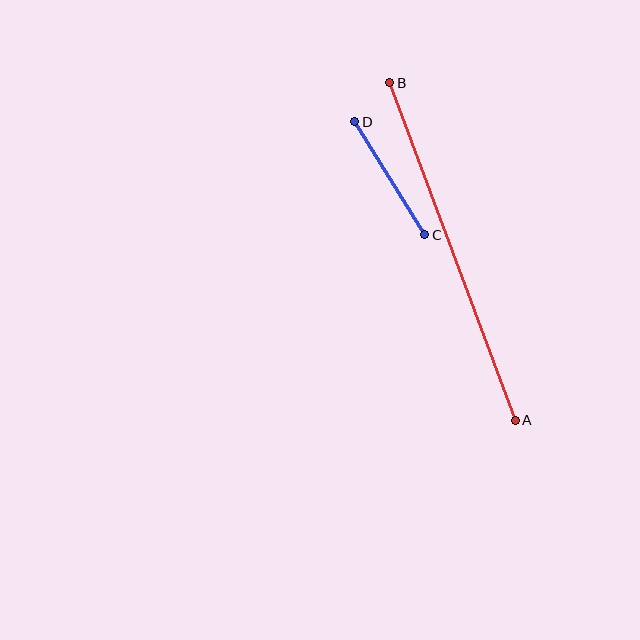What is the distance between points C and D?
The distance is approximately 133 pixels.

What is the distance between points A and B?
The distance is approximately 360 pixels.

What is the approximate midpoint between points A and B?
The midpoint is at approximately (452, 252) pixels.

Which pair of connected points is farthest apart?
Points A and B are farthest apart.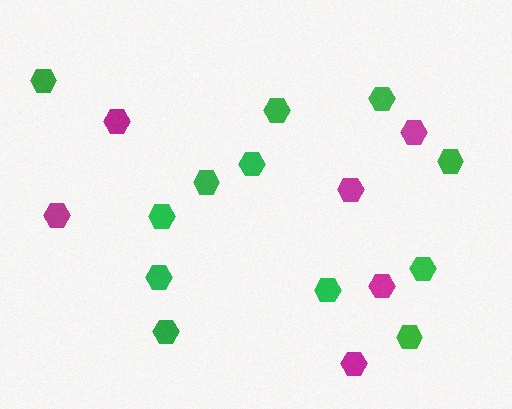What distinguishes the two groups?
There are 2 groups: one group of green hexagons (12) and one group of magenta hexagons (6).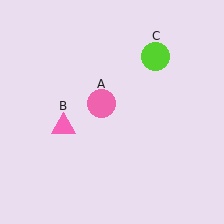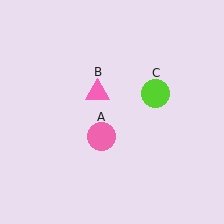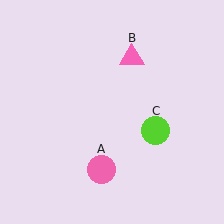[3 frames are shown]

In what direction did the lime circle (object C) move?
The lime circle (object C) moved down.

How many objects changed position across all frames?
3 objects changed position: pink circle (object A), pink triangle (object B), lime circle (object C).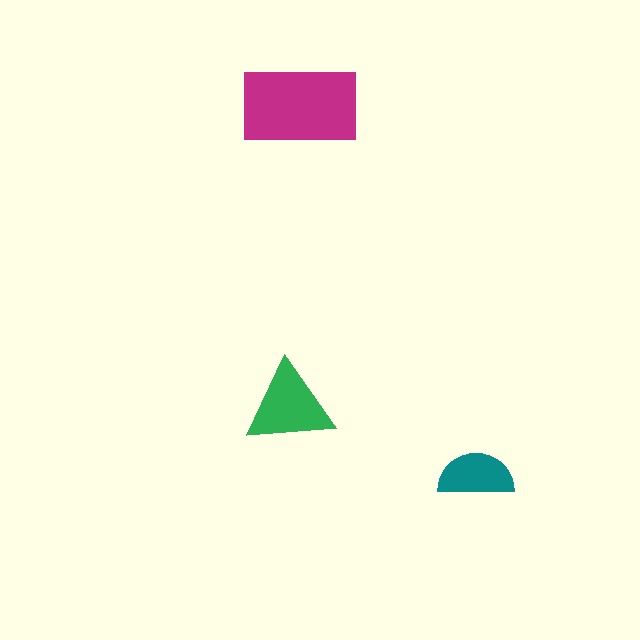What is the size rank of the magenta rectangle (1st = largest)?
1st.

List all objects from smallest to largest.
The teal semicircle, the green triangle, the magenta rectangle.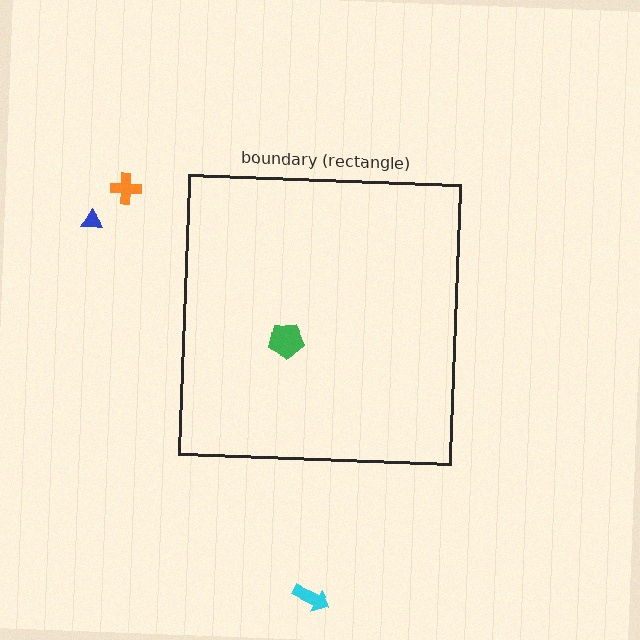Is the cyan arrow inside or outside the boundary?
Outside.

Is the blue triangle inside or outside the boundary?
Outside.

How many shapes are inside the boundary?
1 inside, 3 outside.